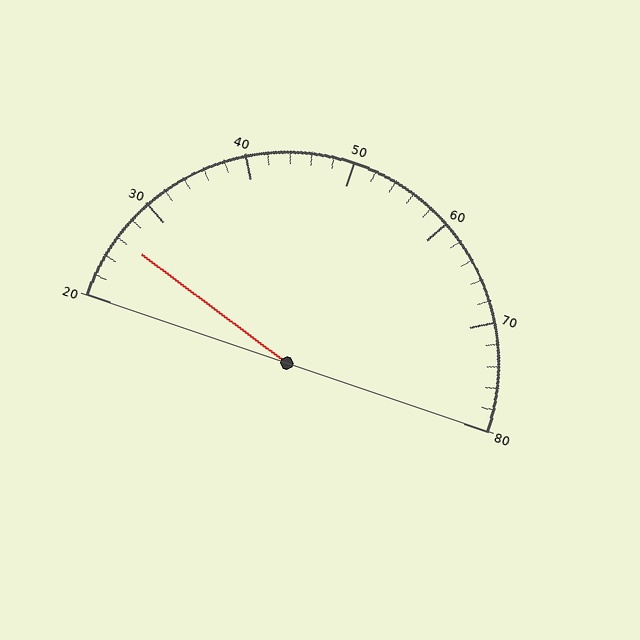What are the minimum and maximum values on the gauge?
The gauge ranges from 20 to 80.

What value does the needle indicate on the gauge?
The needle indicates approximately 26.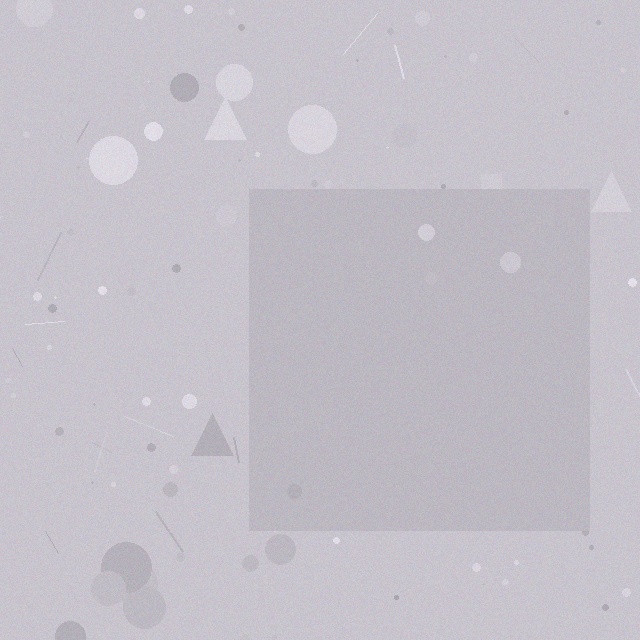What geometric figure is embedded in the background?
A square is embedded in the background.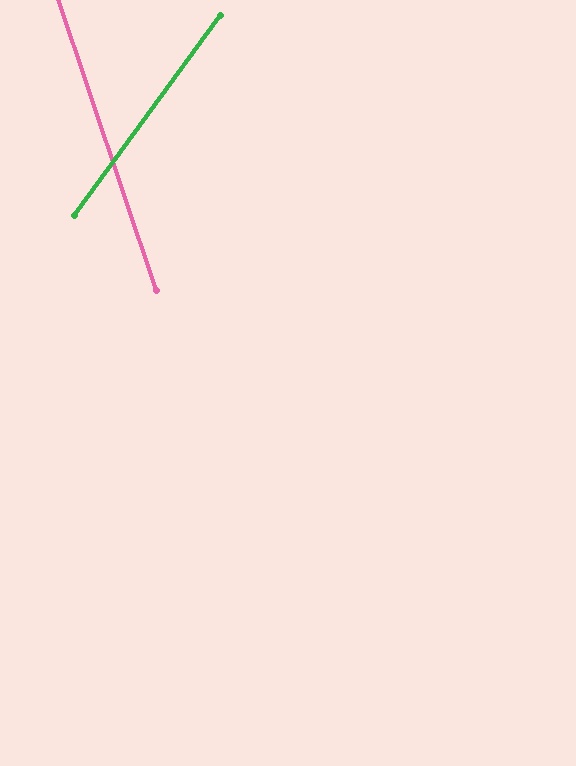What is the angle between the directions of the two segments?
Approximately 54 degrees.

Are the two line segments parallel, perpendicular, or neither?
Neither parallel nor perpendicular — they differ by about 54°.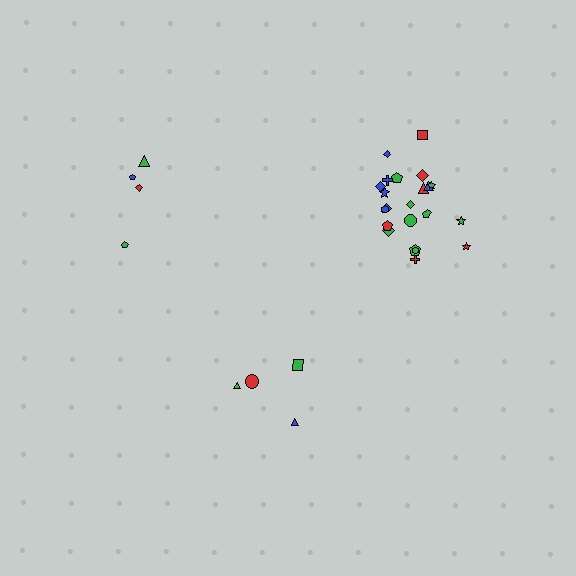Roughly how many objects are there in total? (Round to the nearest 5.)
Roughly 30 objects in total.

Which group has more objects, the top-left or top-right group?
The top-right group.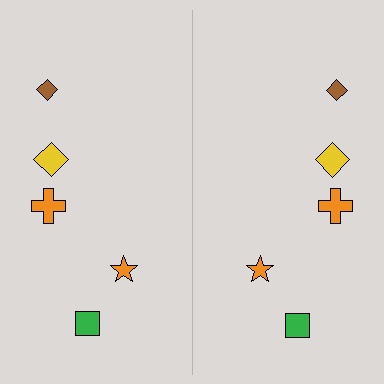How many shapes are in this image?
There are 10 shapes in this image.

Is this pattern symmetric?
Yes, this pattern has bilateral (reflection) symmetry.